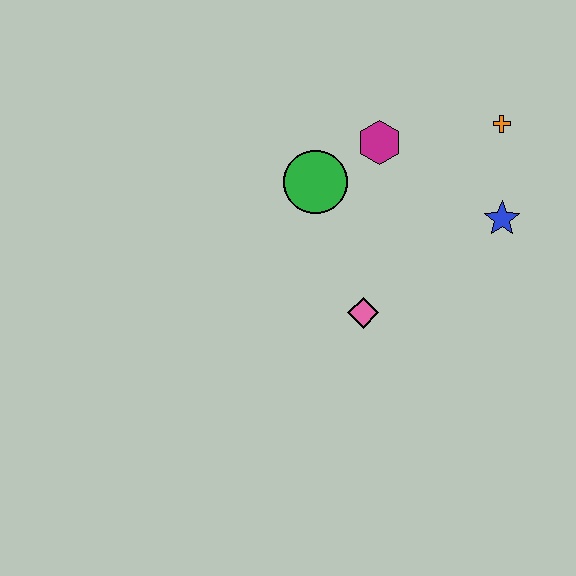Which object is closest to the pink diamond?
The green circle is closest to the pink diamond.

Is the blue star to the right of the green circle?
Yes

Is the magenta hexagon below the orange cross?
Yes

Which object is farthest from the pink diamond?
The orange cross is farthest from the pink diamond.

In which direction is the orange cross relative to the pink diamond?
The orange cross is above the pink diamond.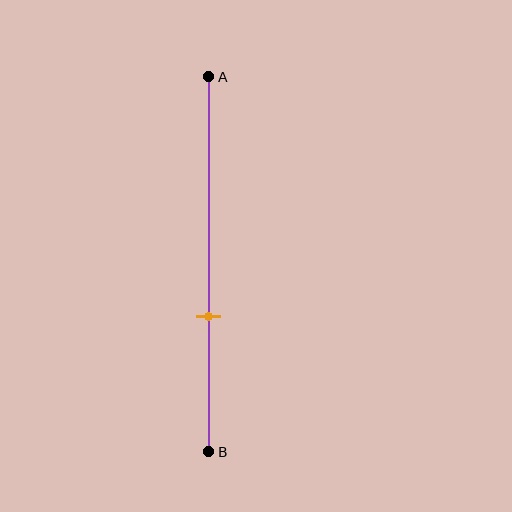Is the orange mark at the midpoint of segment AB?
No, the mark is at about 65% from A, not at the 50% midpoint.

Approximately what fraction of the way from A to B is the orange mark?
The orange mark is approximately 65% of the way from A to B.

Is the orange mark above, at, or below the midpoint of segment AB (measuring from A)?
The orange mark is below the midpoint of segment AB.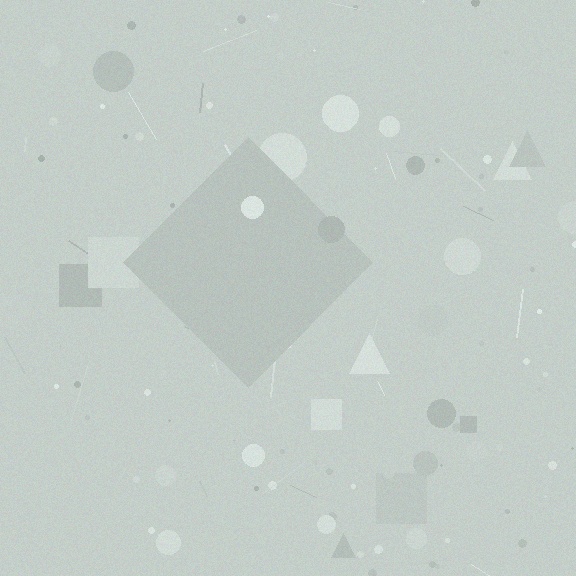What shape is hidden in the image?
A diamond is hidden in the image.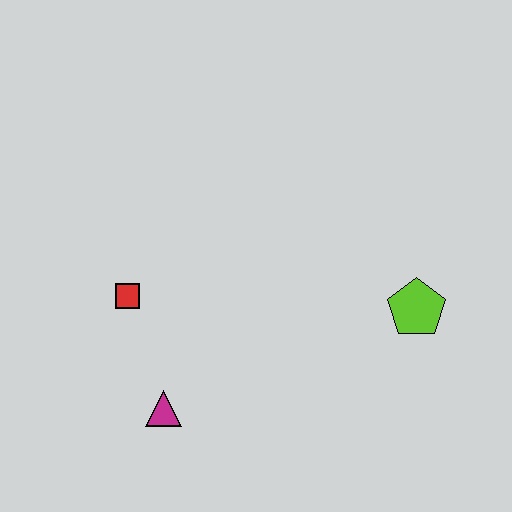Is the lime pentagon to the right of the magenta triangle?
Yes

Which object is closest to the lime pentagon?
The magenta triangle is closest to the lime pentagon.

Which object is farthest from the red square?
The lime pentagon is farthest from the red square.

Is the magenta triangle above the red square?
No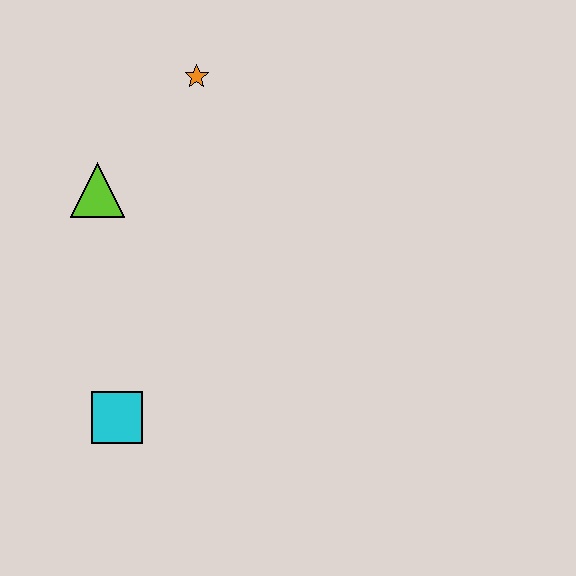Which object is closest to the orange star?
The lime triangle is closest to the orange star.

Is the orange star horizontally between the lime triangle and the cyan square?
No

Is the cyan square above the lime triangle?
No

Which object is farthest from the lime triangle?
The cyan square is farthest from the lime triangle.